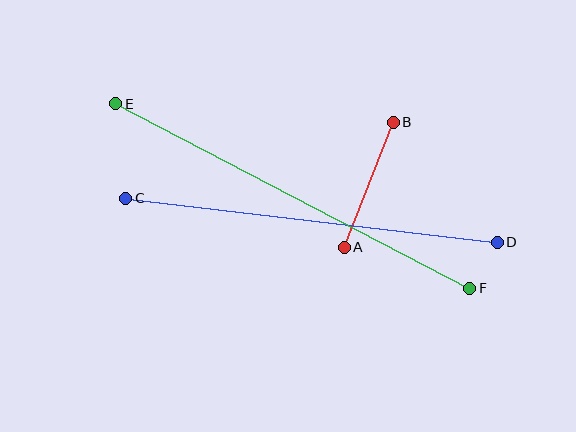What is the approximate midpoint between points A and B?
The midpoint is at approximately (369, 185) pixels.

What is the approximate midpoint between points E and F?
The midpoint is at approximately (293, 196) pixels.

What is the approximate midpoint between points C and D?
The midpoint is at approximately (311, 220) pixels.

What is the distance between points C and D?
The distance is approximately 374 pixels.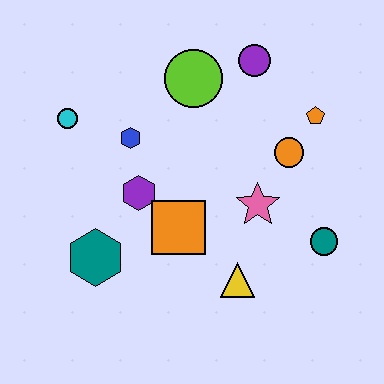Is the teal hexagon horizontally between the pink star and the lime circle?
No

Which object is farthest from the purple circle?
The teal hexagon is farthest from the purple circle.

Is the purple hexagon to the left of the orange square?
Yes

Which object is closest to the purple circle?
The lime circle is closest to the purple circle.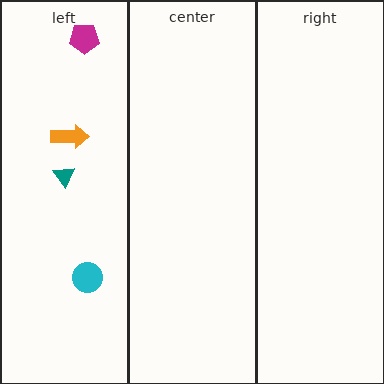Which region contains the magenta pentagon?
The left region.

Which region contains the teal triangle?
The left region.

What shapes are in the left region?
The orange arrow, the teal triangle, the magenta pentagon, the cyan circle.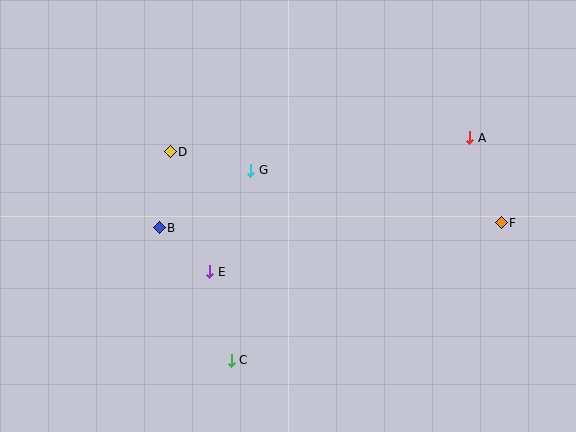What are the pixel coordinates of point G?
Point G is at (251, 170).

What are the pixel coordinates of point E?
Point E is at (210, 272).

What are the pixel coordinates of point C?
Point C is at (231, 360).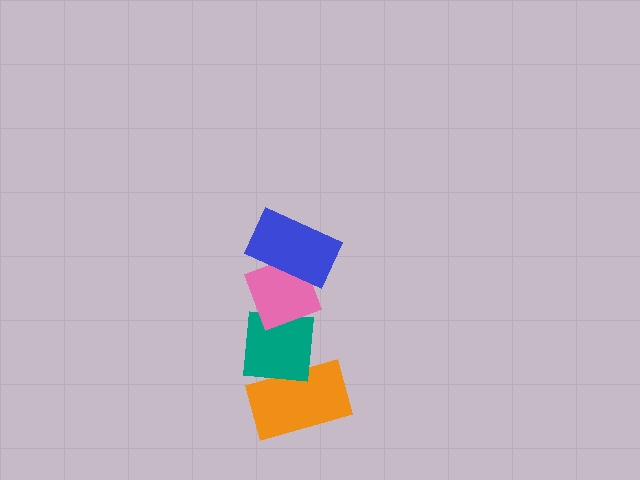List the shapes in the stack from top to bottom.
From top to bottom: the blue rectangle, the pink diamond, the teal square, the orange rectangle.